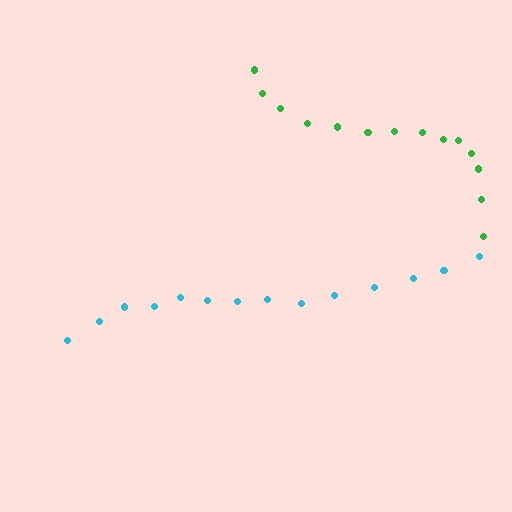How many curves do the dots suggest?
There are 2 distinct paths.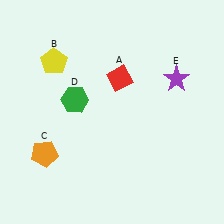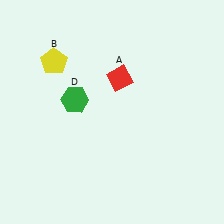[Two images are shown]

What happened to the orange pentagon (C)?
The orange pentagon (C) was removed in Image 2. It was in the bottom-left area of Image 1.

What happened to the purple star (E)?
The purple star (E) was removed in Image 2. It was in the top-right area of Image 1.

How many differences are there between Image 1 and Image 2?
There are 2 differences between the two images.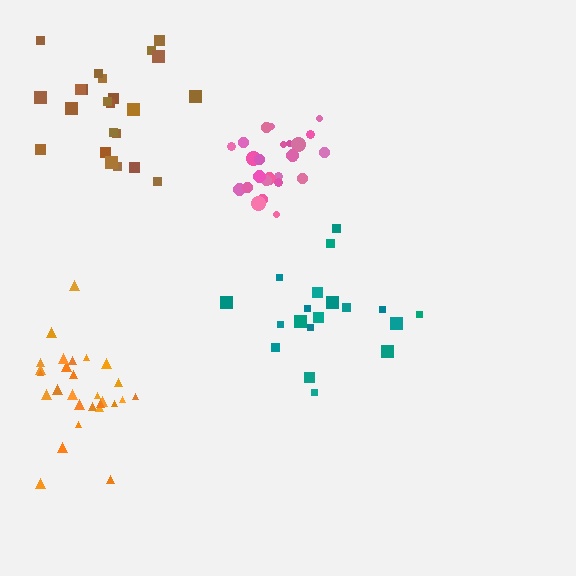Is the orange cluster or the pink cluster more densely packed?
Pink.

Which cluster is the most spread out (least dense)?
Teal.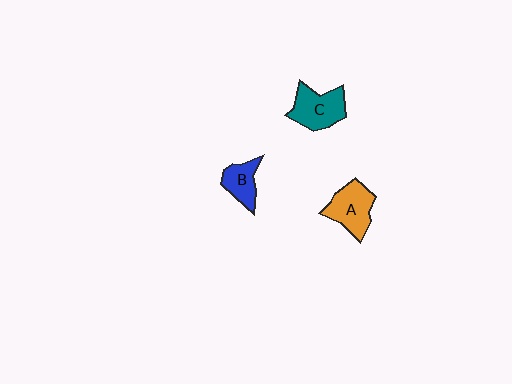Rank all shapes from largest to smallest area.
From largest to smallest: C (teal), A (orange), B (blue).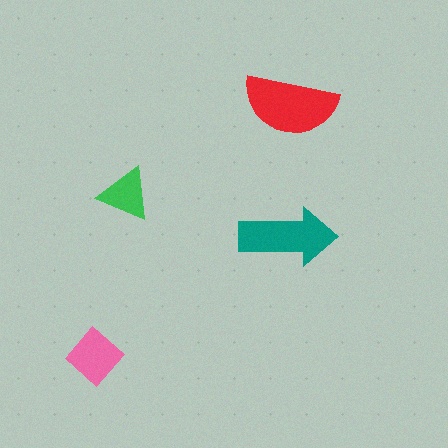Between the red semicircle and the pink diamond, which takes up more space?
The red semicircle.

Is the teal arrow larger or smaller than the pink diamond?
Larger.